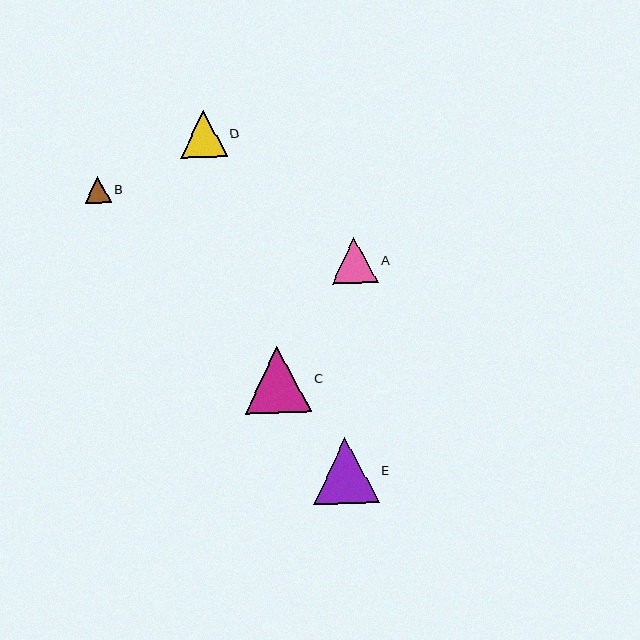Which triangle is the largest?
Triangle C is the largest with a size of approximately 67 pixels.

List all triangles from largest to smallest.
From largest to smallest: C, E, D, A, B.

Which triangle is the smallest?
Triangle B is the smallest with a size of approximately 26 pixels.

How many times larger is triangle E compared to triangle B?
Triangle E is approximately 2.5 times the size of triangle B.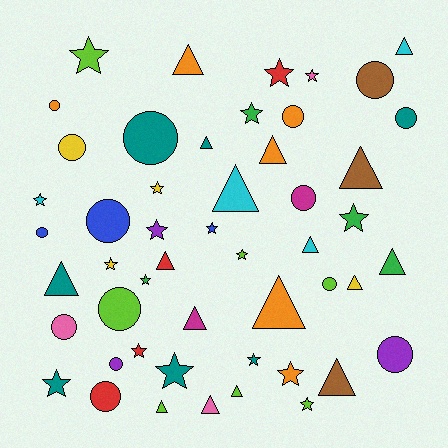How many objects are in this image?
There are 50 objects.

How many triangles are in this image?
There are 17 triangles.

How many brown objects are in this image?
There are 3 brown objects.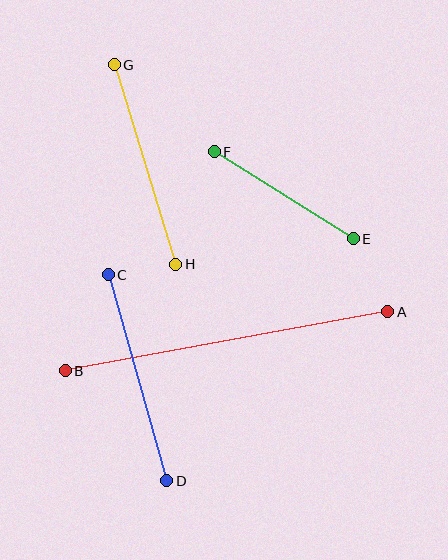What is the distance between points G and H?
The distance is approximately 209 pixels.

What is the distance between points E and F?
The distance is approximately 164 pixels.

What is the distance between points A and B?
The distance is approximately 328 pixels.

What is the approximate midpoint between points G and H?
The midpoint is at approximately (145, 164) pixels.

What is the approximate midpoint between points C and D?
The midpoint is at approximately (138, 378) pixels.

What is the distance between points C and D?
The distance is approximately 214 pixels.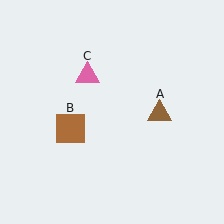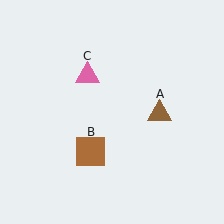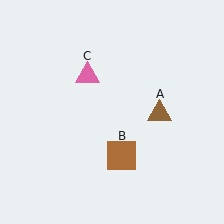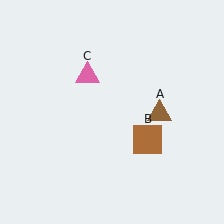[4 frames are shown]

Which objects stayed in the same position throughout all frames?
Brown triangle (object A) and pink triangle (object C) remained stationary.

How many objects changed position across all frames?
1 object changed position: brown square (object B).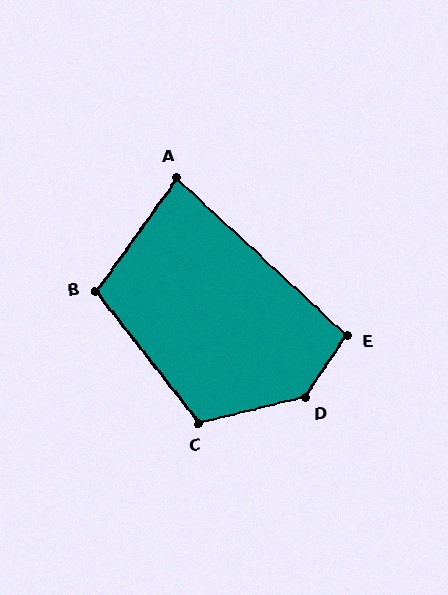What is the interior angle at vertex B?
Approximately 106 degrees (obtuse).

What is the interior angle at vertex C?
Approximately 114 degrees (obtuse).